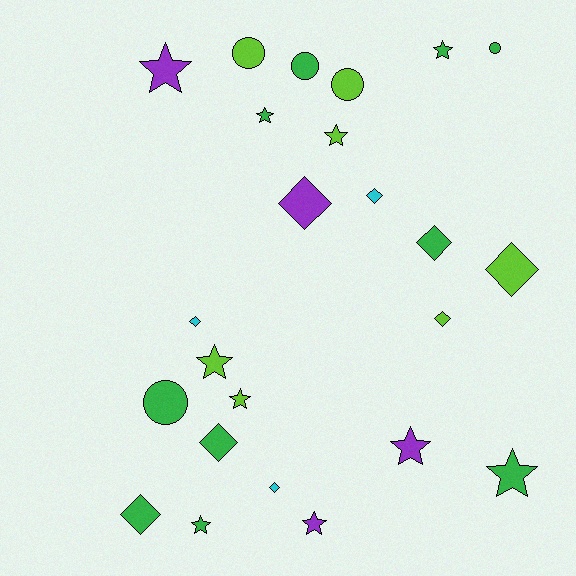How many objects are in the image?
There are 24 objects.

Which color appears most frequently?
Green, with 10 objects.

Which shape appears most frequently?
Star, with 10 objects.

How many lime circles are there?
There are 2 lime circles.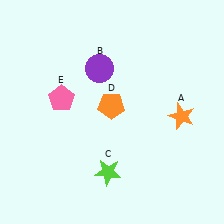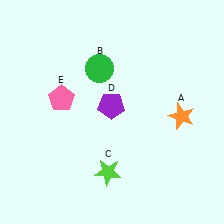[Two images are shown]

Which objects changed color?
B changed from purple to green. D changed from orange to purple.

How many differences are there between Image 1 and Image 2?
There are 2 differences between the two images.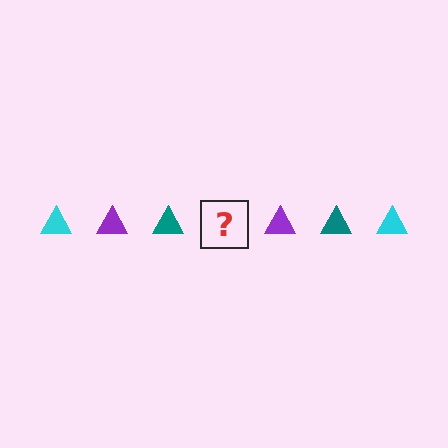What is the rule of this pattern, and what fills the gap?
The rule is that the pattern cycles through cyan, purple, teal triangles. The gap should be filled with a cyan triangle.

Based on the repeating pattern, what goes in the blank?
The blank should be a cyan triangle.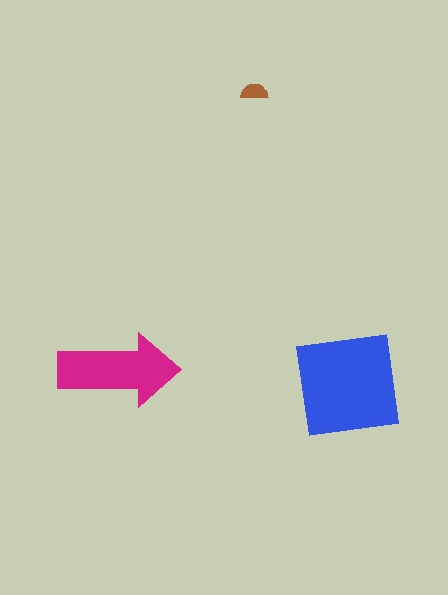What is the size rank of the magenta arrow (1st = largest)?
2nd.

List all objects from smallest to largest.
The brown semicircle, the magenta arrow, the blue square.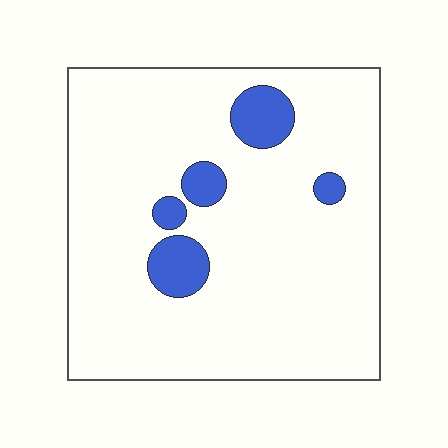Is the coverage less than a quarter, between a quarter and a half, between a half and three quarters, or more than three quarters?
Less than a quarter.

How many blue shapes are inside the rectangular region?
5.